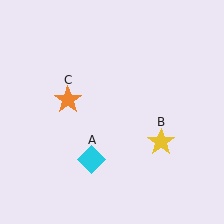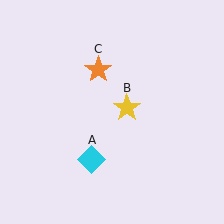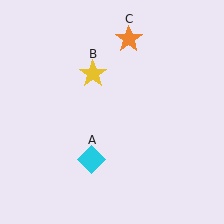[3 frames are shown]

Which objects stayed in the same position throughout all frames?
Cyan diamond (object A) remained stationary.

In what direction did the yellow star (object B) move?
The yellow star (object B) moved up and to the left.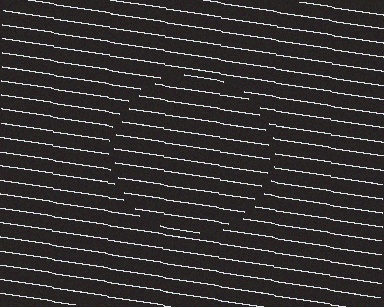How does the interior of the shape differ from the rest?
The interior of the shape contains the same grating, shifted by half a period — the contour is defined by the phase discontinuity where line-ends from the inner and outer gratings abut.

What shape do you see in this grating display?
An illusory circle. The interior of the shape contains the same grating, shifted by half a period — the contour is defined by the phase discontinuity where line-ends from the inner and outer gratings abut.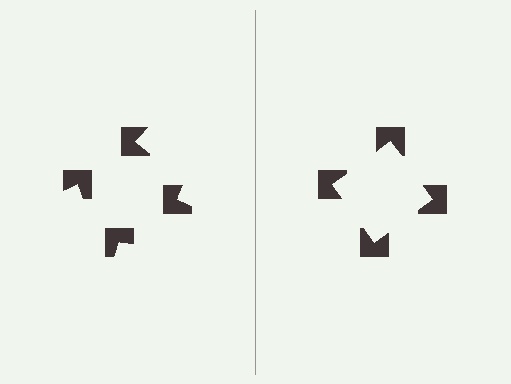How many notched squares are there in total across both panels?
8 — 4 on each side.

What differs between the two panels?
The notched squares are positioned identically on both sides; only the wedge orientations differ. On the right they align to a square; on the left they are misaligned.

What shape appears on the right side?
An illusory square.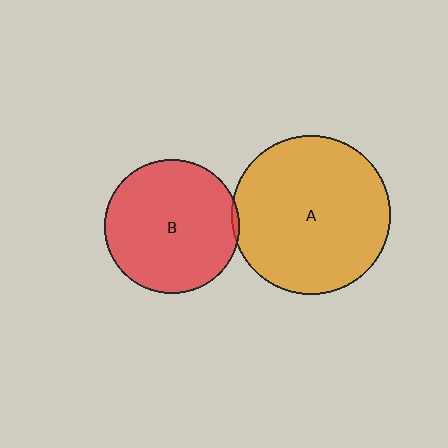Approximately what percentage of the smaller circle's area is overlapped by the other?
Approximately 5%.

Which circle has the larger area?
Circle A (orange).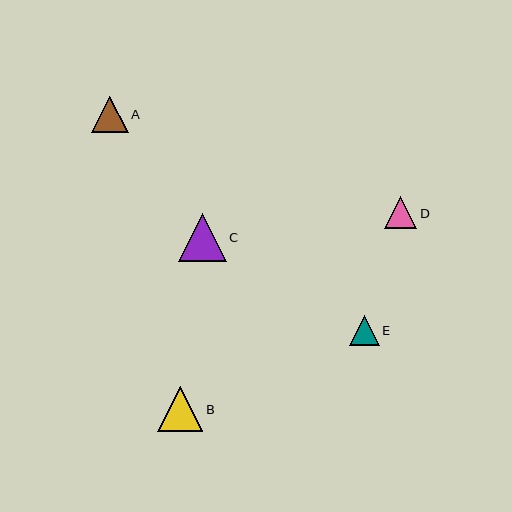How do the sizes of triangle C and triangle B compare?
Triangle C and triangle B are approximately the same size.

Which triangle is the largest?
Triangle C is the largest with a size of approximately 48 pixels.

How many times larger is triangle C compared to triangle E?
Triangle C is approximately 1.6 times the size of triangle E.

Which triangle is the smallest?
Triangle E is the smallest with a size of approximately 30 pixels.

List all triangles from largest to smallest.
From largest to smallest: C, B, A, D, E.